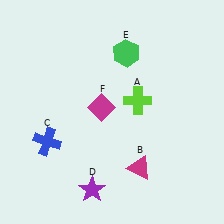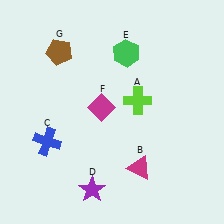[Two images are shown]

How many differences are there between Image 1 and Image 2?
There is 1 difference between the two images.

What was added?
A brown pentagon (G) was added in Image 2.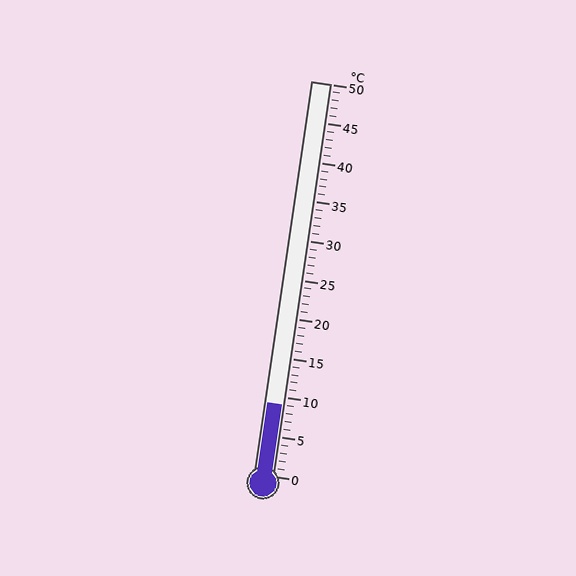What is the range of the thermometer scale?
The thermometer scale ranges from 0°C to 50°C.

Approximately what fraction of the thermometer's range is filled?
The thermometer is filled to approximately 20% of its range.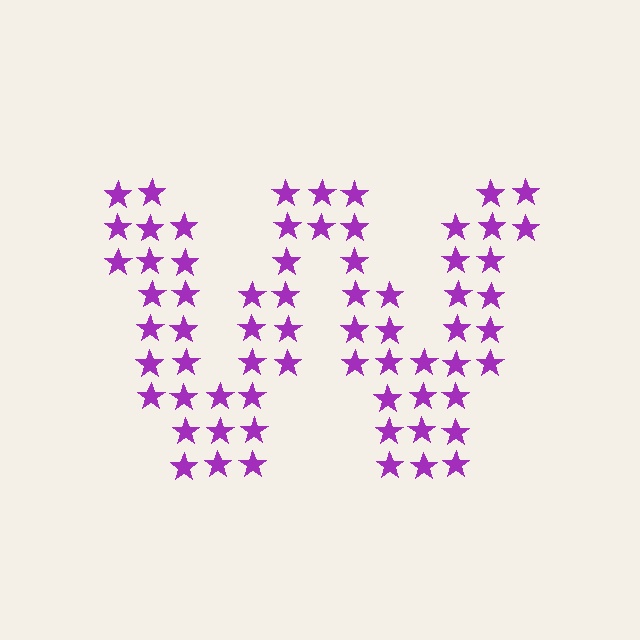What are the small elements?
The small elements are stars.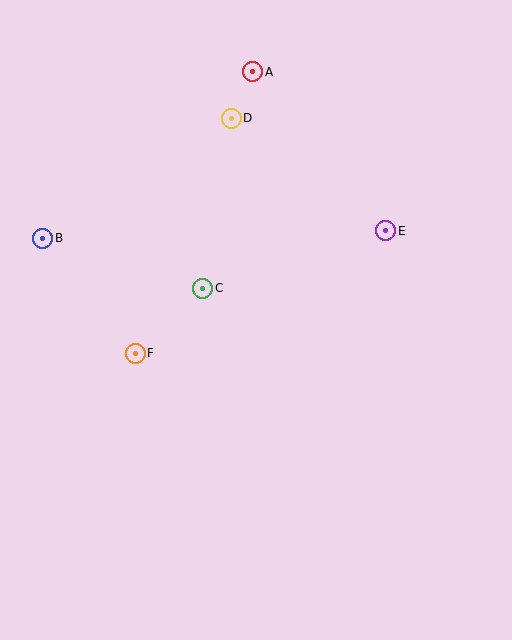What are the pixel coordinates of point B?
Point B is at (43, 238).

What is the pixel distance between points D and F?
The distance between D and F is 254 pixels.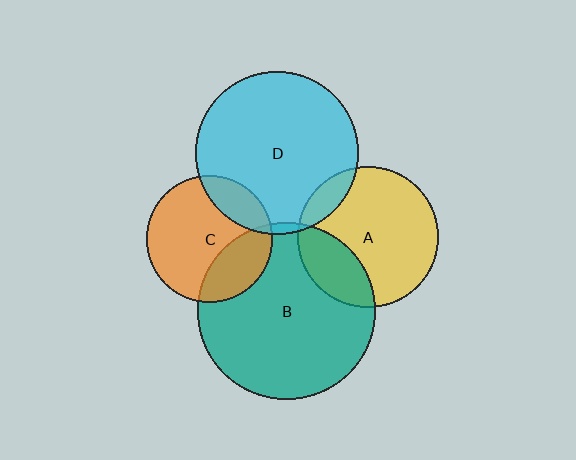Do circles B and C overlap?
Yes.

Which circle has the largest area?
Circle B (teal).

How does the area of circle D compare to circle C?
Approximately 1.7 times.